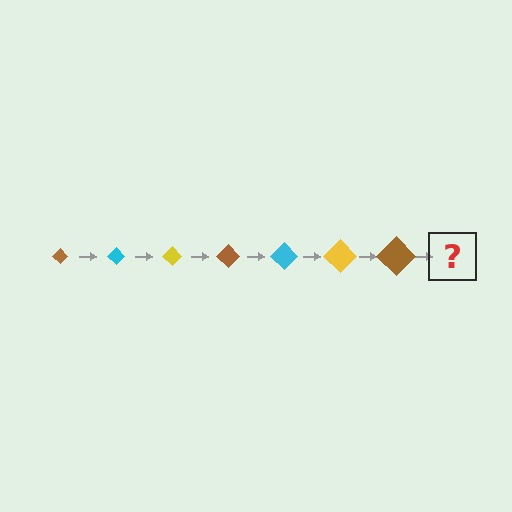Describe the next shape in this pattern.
It should be a cyan diamond, larger than the previous one.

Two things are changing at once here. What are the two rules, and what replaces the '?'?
The two rules are that the diamond grows larger each step and the color cycles through brown, cyan, and yellow. The '?' should be a cyan diamond, larger than the previous one.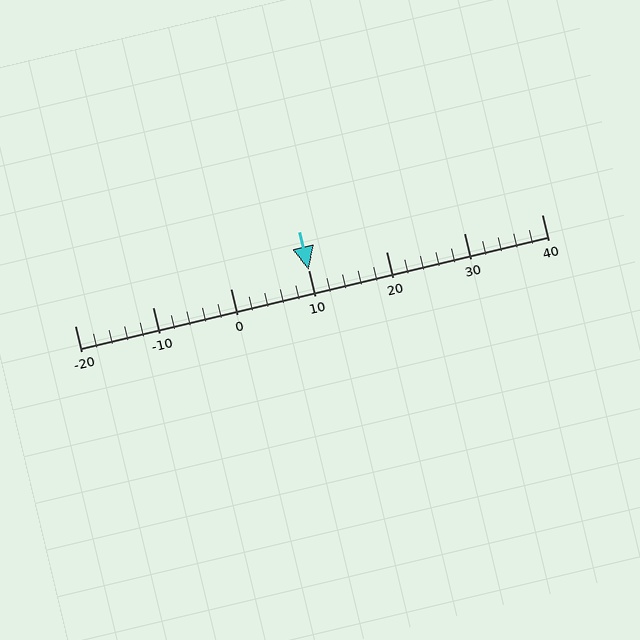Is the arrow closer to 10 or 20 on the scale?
The arrow is closer to 10.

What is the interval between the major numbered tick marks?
The major tick marks are spaced 10 units apart.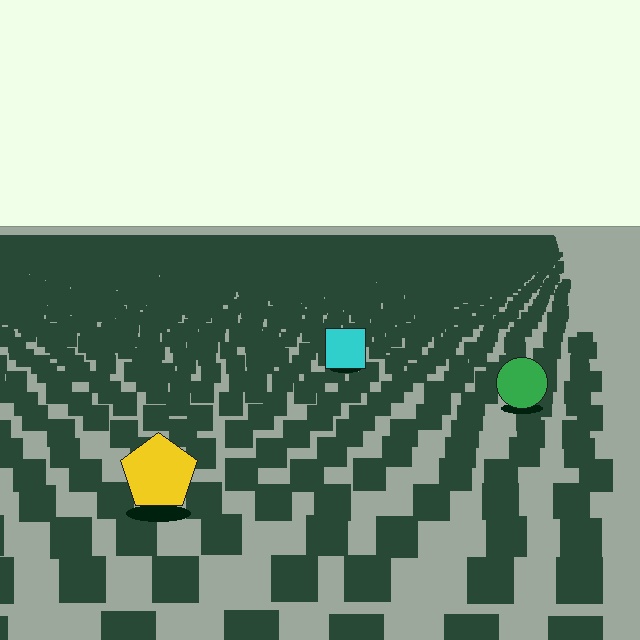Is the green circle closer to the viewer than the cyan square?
Yes. The green circle is closer — you can tell from the texture gradient: the ground texture is coarser near it.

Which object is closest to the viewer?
The yellow pentagon is closest. The texture marks near it are larger and more spread out.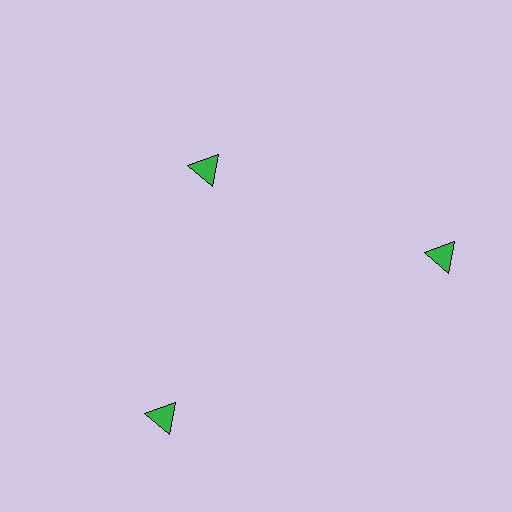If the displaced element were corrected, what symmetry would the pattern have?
It would have 3-fold rotational symmetry — the pattern would map onto itself every 120 degrees.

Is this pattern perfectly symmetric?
No. The 3 green triangles are arranged in a ring, but one element near the 11 o'clock position is pulled inward toward the center, breaking the 3-fold rotational symmetry.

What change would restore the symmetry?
The symmetry would be restored by moving it outward, back onto the ring so that all 3 triangles sit at equal angles and equal distance from the center.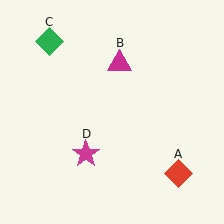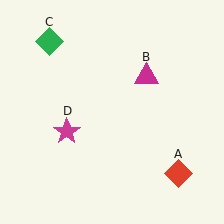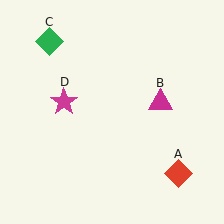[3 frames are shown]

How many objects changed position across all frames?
2 objects changed position: magenta triangle (object B), magenta star (object D).